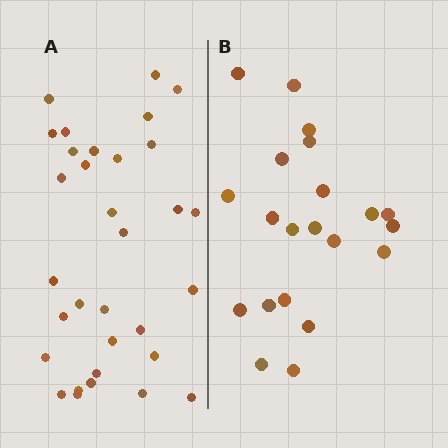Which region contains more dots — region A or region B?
Region A (the left region) has more dots.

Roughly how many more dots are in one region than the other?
Region A has roughly 12 or so more dots than region B.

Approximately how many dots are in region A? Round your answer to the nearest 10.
About 30 dots. (The exact count is 32, which rounds to 30.)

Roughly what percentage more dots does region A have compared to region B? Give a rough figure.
About 50% more.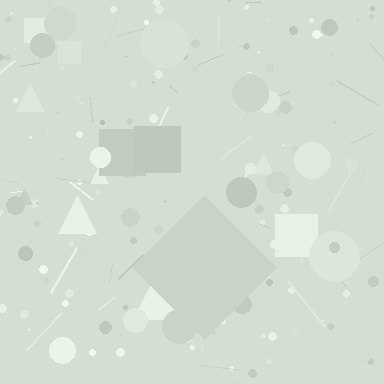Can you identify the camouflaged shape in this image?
The camouflaged shape is a diamond.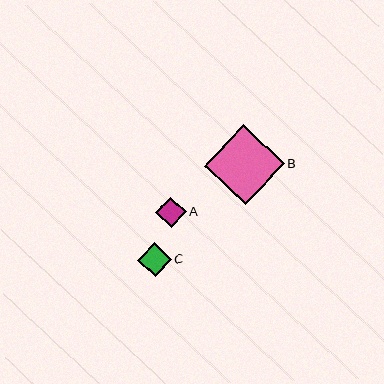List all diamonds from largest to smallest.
From largest to smallest: B, C, A.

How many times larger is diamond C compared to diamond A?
Diamond C is approximately 1.1 times the size of diamond A.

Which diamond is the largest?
Diamond B is the largest with a size of approximately 80 pixels.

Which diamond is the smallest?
Diamond A is the smallest with a size of approximately 30 pixels.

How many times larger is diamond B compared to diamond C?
Diamond B is approximately 2.4 times the size of diamond C.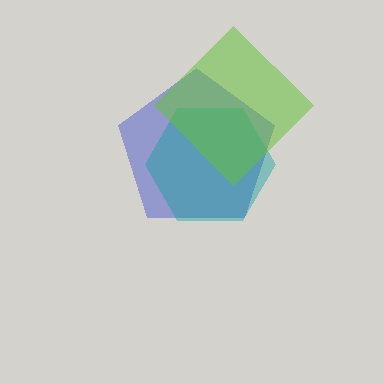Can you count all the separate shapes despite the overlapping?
Yes, there are 3 separate shapes.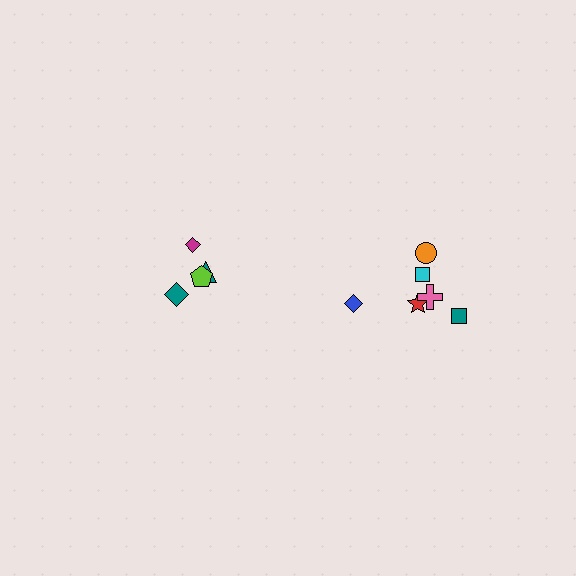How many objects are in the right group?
There are 6 objects.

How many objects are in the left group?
There are 4 objects.